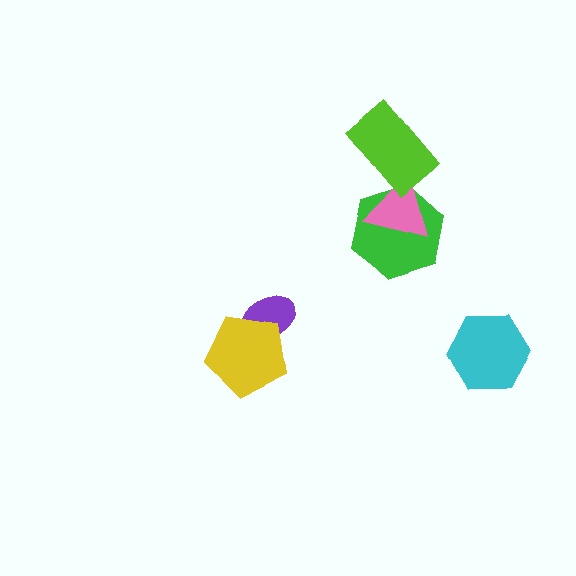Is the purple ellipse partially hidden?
Yes, it is partially covered by another shape.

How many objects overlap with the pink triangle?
2 objects overlap with the pink triangle.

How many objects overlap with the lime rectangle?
1 object overlaps with the lime rectangle.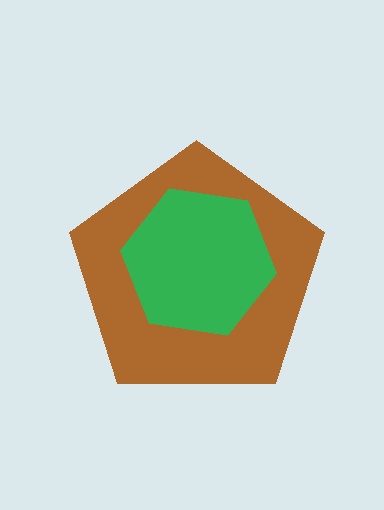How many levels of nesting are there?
2.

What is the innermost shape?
The green hexagon.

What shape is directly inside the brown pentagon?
The green hexagon.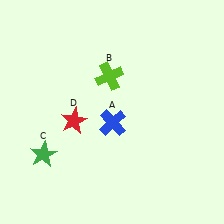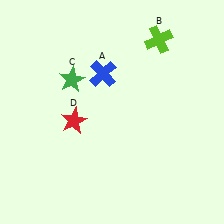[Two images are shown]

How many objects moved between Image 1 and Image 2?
3 objects moved between the two images.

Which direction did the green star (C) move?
The green star (C) moved up.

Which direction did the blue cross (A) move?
The blue cross (A) moved up.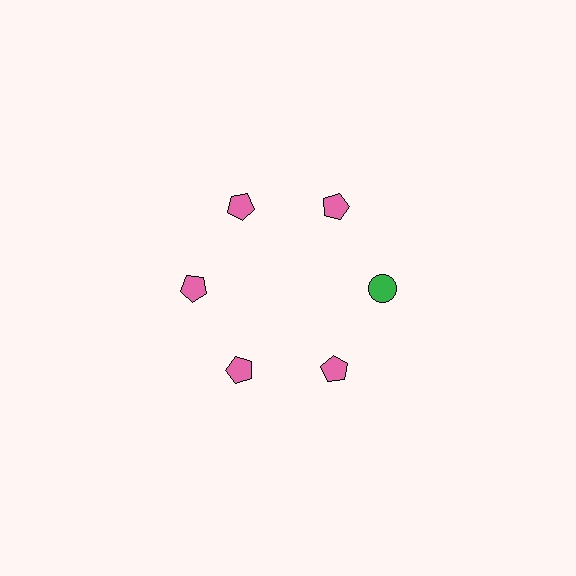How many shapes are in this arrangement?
There are 6 shapes arranged in a ring pattern.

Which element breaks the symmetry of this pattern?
The green circle at roughly the 3 o'clock position breaks the symmetry. All other shapes are pink pentagons.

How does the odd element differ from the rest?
It differs in both color (green instead of pink) and shape (circle instead of pentagon).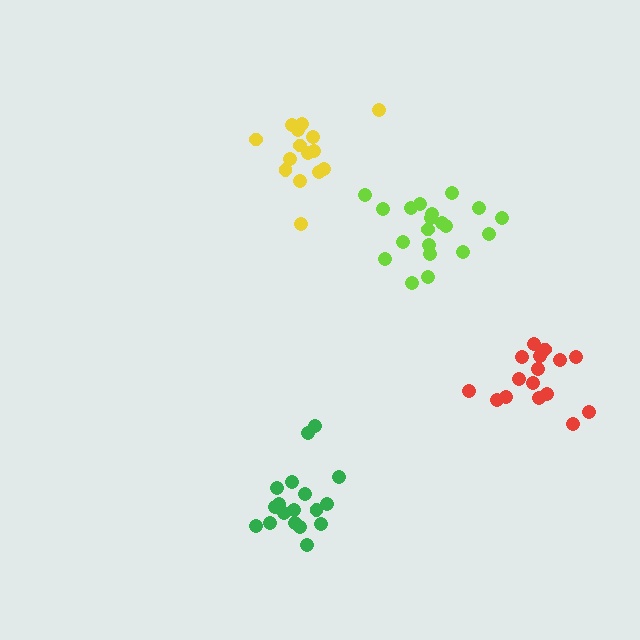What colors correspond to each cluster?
The clusters are colored: lime, red, green, yellow.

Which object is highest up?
The yellow cluster is topmost.